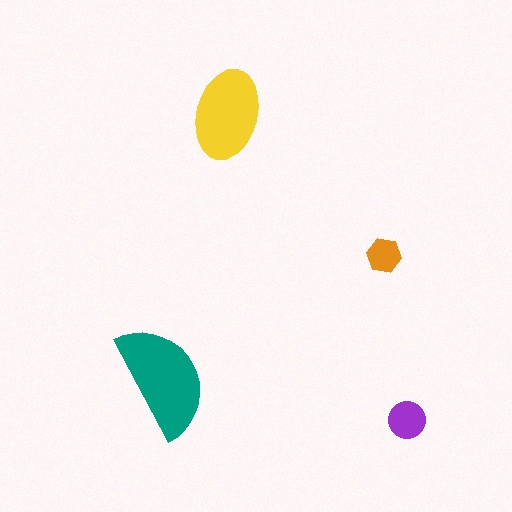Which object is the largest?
The teal semicircle.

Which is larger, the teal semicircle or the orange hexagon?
The teal semicircle.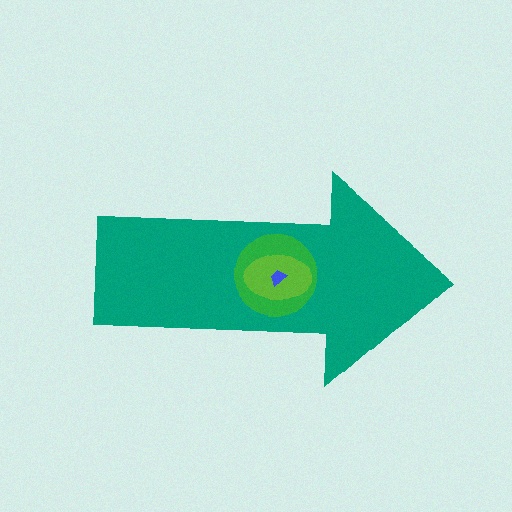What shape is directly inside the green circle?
The lime ellipse.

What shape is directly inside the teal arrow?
The green circle.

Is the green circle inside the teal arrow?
Yes.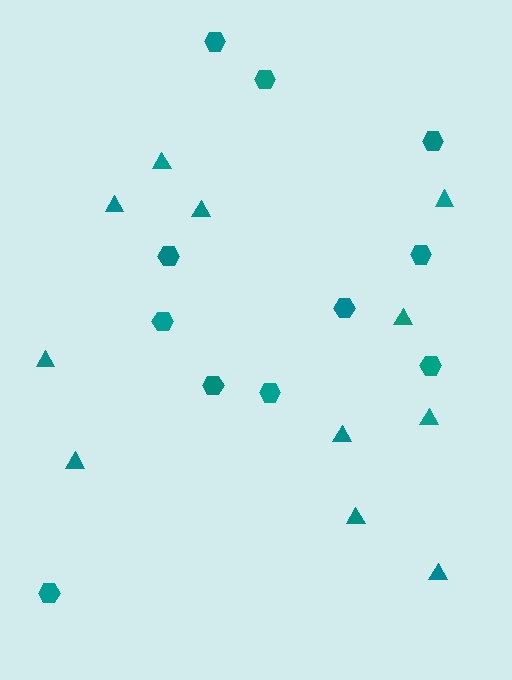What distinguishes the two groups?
There are 2 groups: one group of hexagons (11) and one group of triangles (11).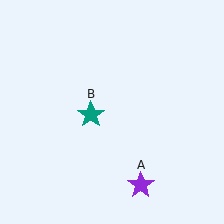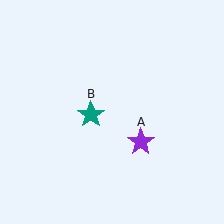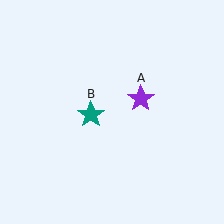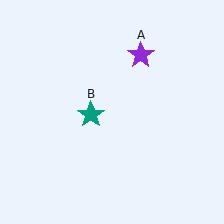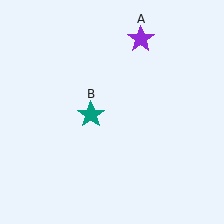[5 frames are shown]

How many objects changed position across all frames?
1 object changed position: purple star (object A).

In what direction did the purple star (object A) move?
The purple star (object A) moved up.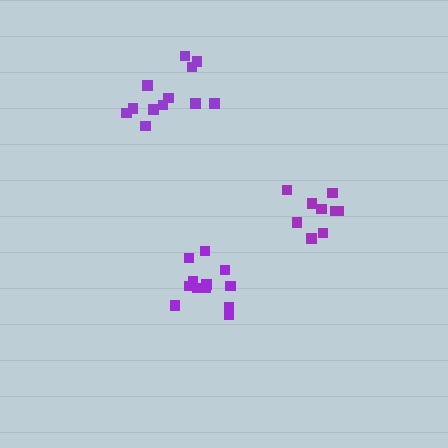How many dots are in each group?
Group 1: 12 dots, Group 2: 9 dots, Group 3: 12 dots (33 total).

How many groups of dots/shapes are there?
There are 3 groups.